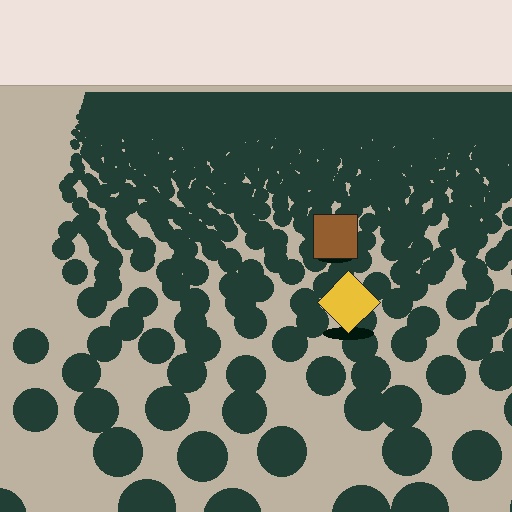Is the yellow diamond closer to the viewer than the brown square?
Yes. The yellow diamond is closer — you can tell from the texture gradient: the ground texture is coarser near it.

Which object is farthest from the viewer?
The brown square is farthest from the viewer. It appears smaller and the ground texture around it is denser.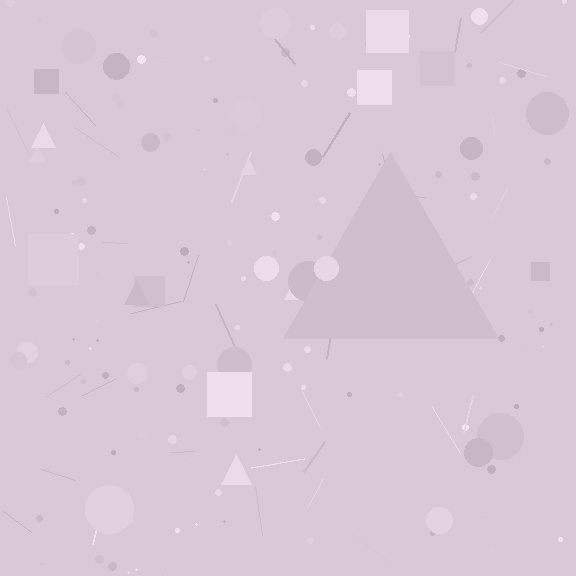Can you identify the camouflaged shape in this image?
The camouflaged shape is a triangle.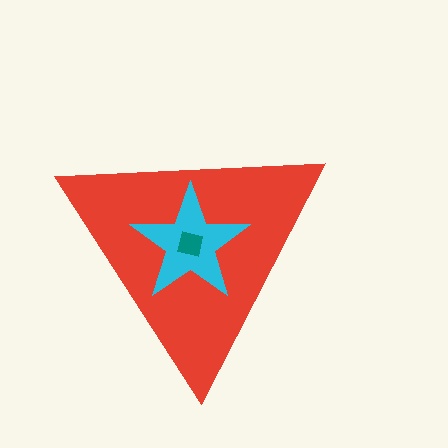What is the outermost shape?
The red triangle.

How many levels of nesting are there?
3.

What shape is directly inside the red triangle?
The cyan star.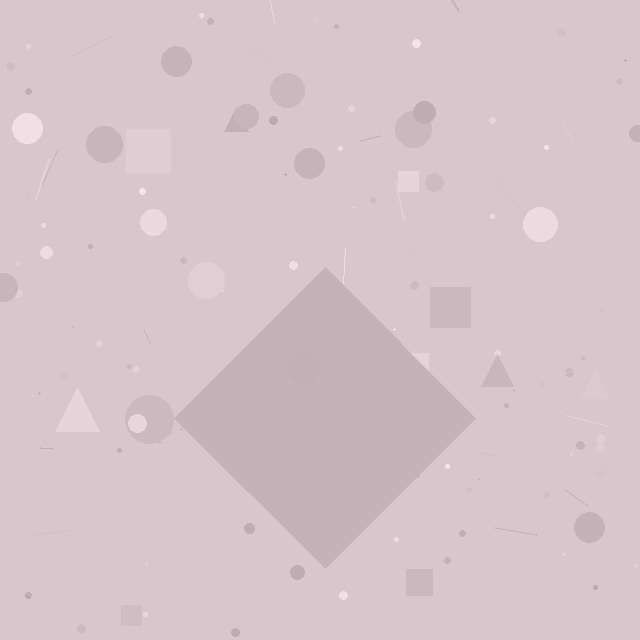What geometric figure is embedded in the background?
A diamond is embedded in the background.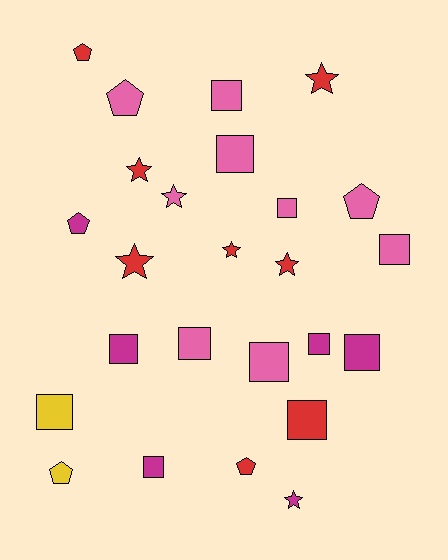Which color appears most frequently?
Pink, with 9 objects.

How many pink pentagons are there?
There are 2 pink pentagons.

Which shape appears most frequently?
Square, with 12 objects.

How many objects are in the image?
There are 25 objects.